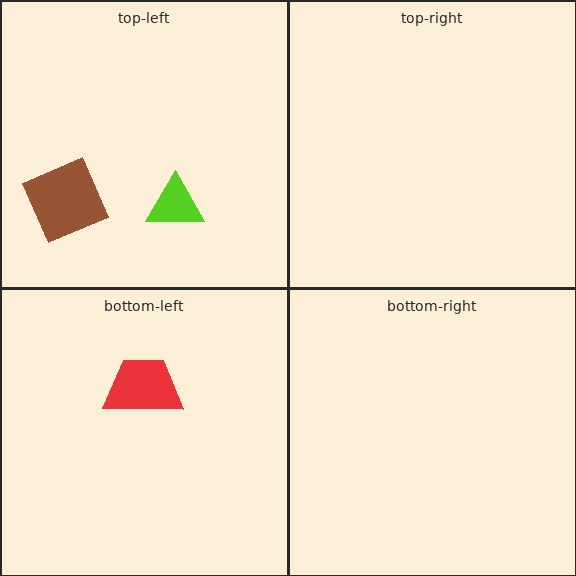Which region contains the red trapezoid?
The bottom-left region.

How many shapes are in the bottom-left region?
1.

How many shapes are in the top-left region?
2.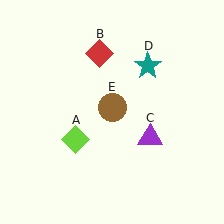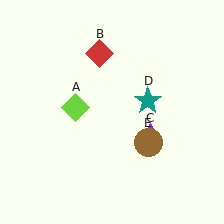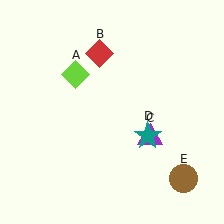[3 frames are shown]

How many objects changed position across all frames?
3 objects changed position: lime diamond (object A), teal star (object D), brown circle (object E).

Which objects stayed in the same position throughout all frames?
Red diamond (object B) and purple triangle (object C) remained stationary.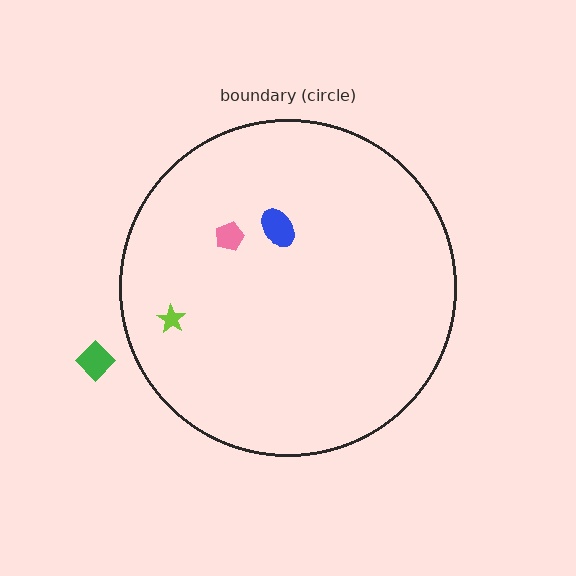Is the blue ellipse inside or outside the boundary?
Inside.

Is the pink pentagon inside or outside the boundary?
Inside.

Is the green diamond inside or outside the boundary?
Outside.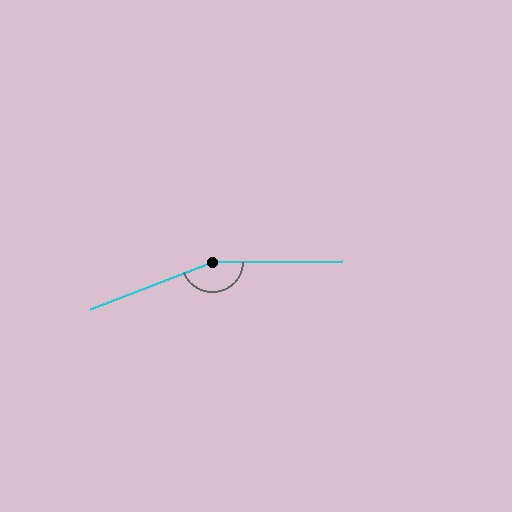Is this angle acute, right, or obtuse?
It is obtuse.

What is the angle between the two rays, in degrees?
Approximately 159 degrees.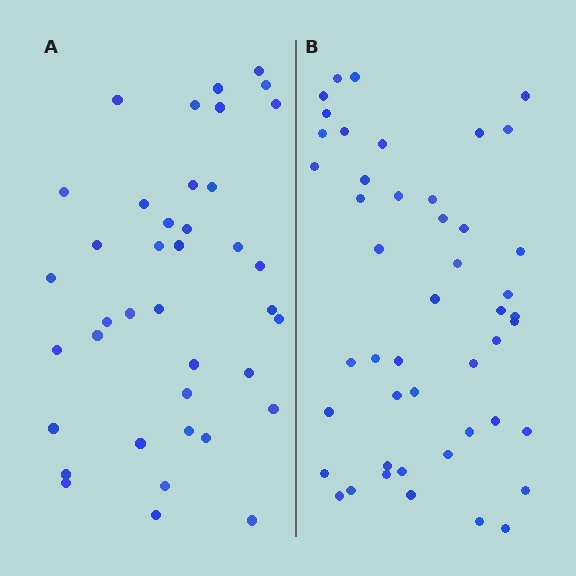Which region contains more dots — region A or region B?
Region B (the right region) has more dots.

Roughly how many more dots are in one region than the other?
Region B has roughly 8 or so more dots than region A.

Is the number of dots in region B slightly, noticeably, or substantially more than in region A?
Region B has only slightly more — the two regions are fairly close. The ratio is roughly 1.2 to 1.